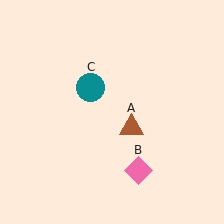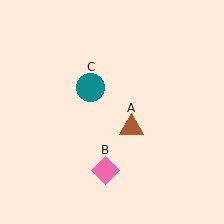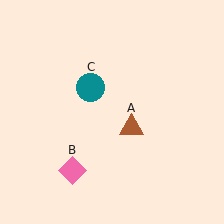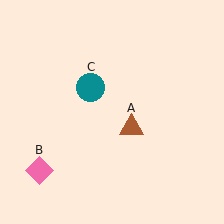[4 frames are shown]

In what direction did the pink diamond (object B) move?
The pink diamond (object B) moved left.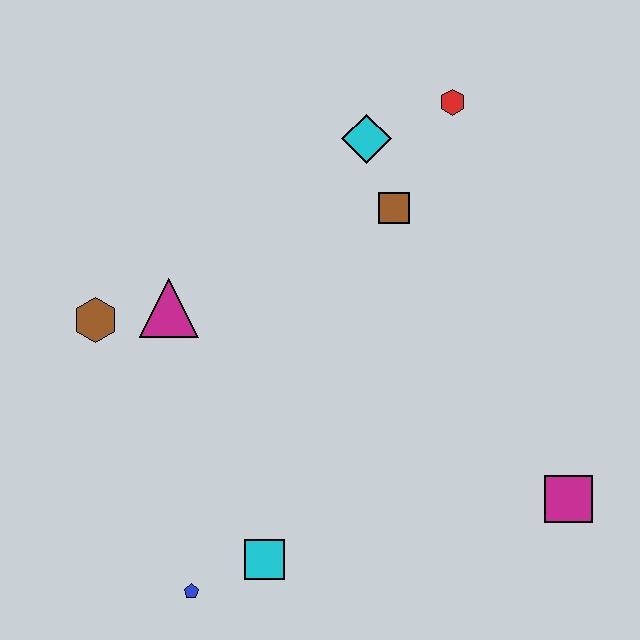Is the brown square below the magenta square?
No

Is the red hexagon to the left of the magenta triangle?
No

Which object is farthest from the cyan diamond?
The blue pentagon is farthest from the cyan diamond.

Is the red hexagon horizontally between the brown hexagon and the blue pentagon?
No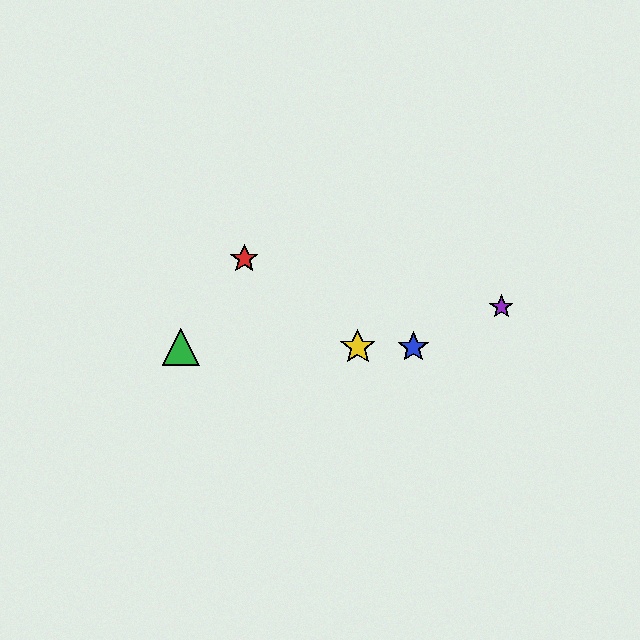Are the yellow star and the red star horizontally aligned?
No, the yellow star is at y≈347 and the red star is at y≈259.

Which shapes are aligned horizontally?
The blue star, the green triangle, the yellow star are aligned horizontally.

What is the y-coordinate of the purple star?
The purple star is at y≈307.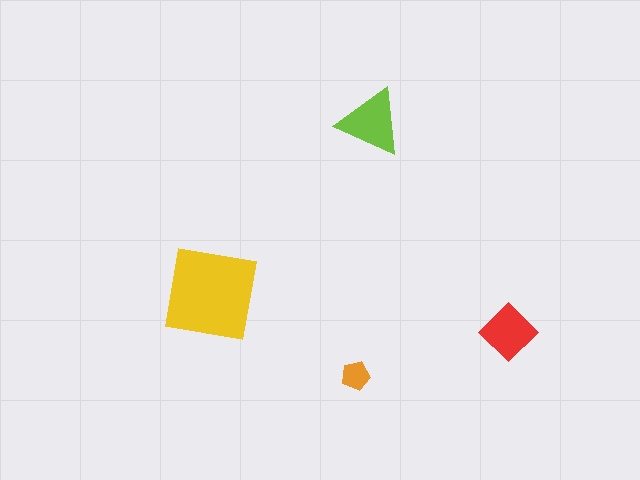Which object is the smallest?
The orange pentagon.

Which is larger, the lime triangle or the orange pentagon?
The lime triangle.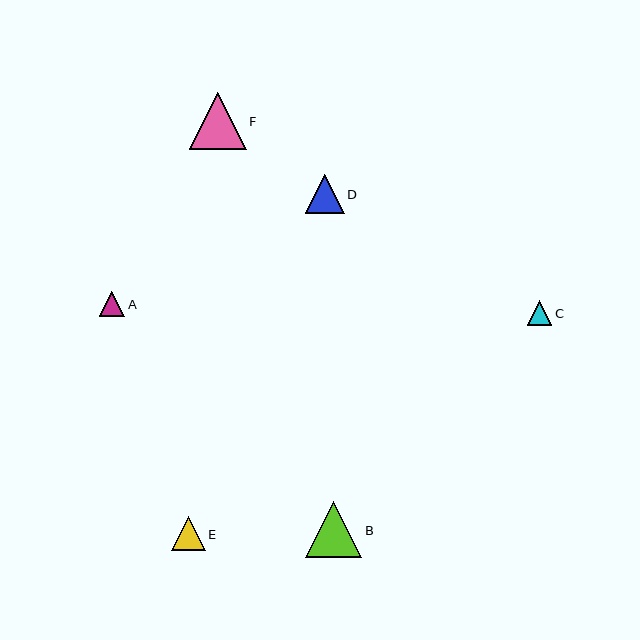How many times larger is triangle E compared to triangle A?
Triangle E is approximately 1.4 times the size of triangle A.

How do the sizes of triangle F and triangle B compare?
Triangle F and triangle B are approximately the same size.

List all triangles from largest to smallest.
From largest to smallest: F, B, D, E, A, C.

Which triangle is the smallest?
Triangle C is the smallest with a size of approximately 24 pixels.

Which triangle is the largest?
Triangle F is the largest with a size of approximately 57 pixels.